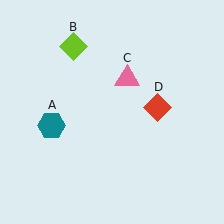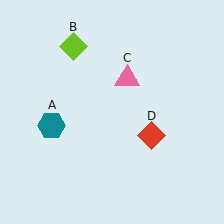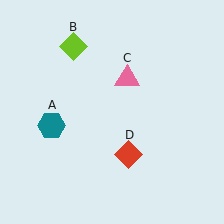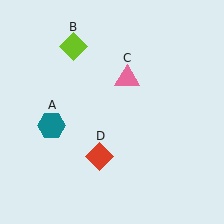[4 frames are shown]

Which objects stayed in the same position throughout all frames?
Teal hexagon (object A) and lime diamond (object B) and pink triangle (object C) remained stationary.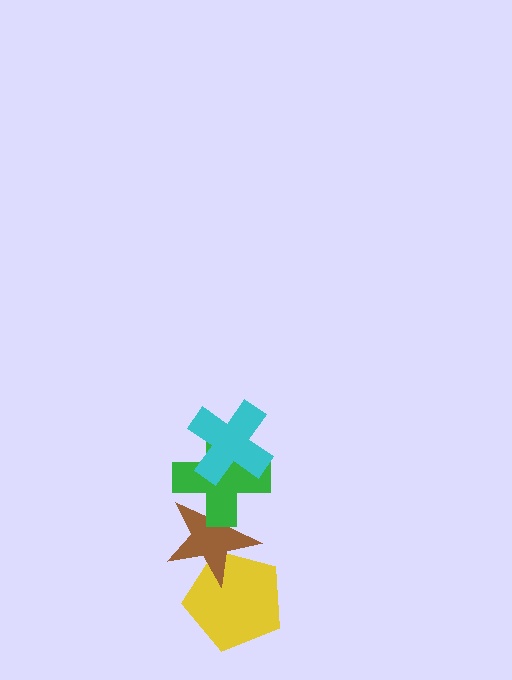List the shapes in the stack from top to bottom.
From top to bottom: the cyan cross, the green cross, the brown star, the yellow pentagon.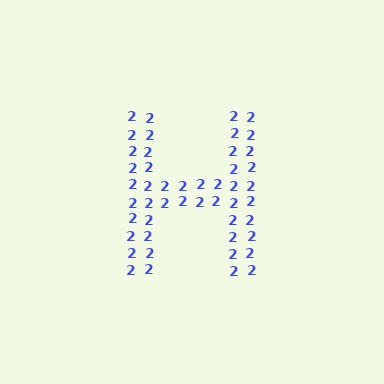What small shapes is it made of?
It is made of small digit 2's.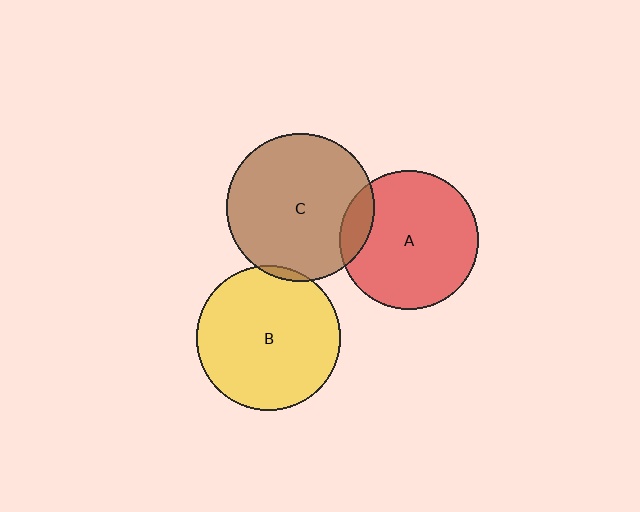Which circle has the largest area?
Circle C (brown).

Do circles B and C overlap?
Yes.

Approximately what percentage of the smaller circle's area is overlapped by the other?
Approximately 5%.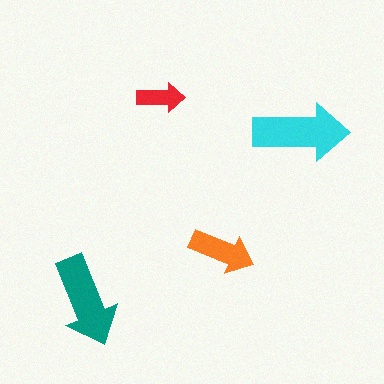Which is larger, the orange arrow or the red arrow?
The orange one.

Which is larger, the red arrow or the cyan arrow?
The cyan one.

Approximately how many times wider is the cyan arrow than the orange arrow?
About 1.5 times wider.